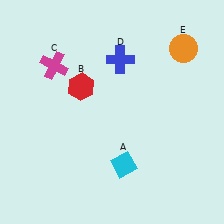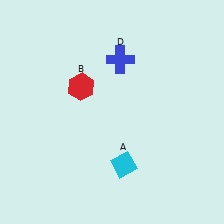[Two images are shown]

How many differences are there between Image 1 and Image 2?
There are 2 differences between the two images.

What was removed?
The orange circle (E), the magenta cross (C) were removed in Image 2.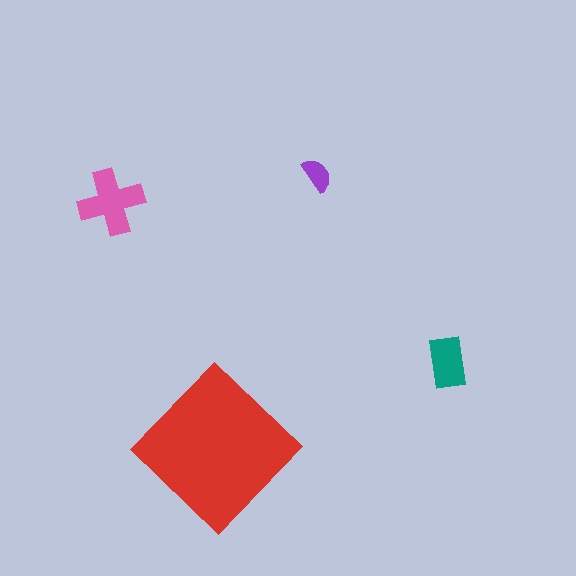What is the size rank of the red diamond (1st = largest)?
1st.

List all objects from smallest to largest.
The purple semicircle, the teal rectangle, the pink cross, the red diamond.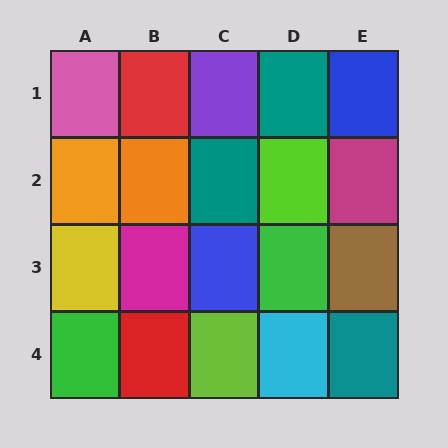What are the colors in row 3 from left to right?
Yellow, magenta, blue, green, brown.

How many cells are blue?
2 cells are blue.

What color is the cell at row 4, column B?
Red.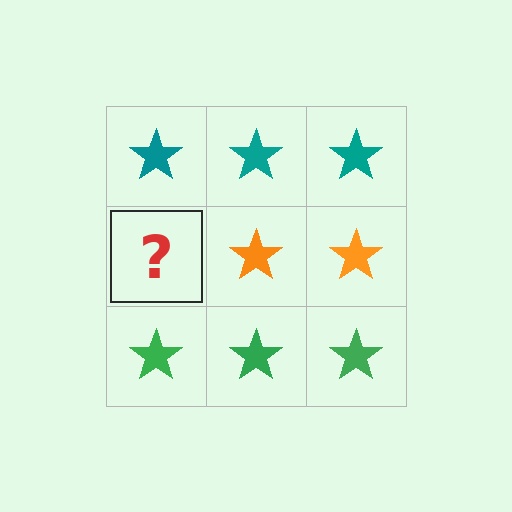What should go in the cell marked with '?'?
The missing cell should contain an orange star.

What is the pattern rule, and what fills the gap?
The rule is that each row has a consistent color. The gap should be filled with an orange star.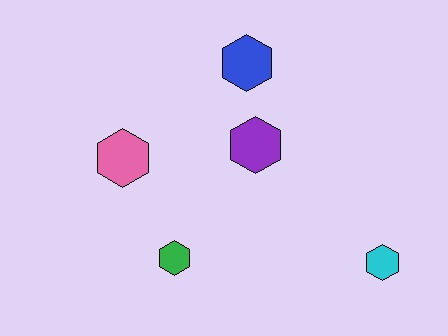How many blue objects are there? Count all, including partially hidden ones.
There is 1 blue object.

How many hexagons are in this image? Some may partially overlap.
There are 5 hexagons.